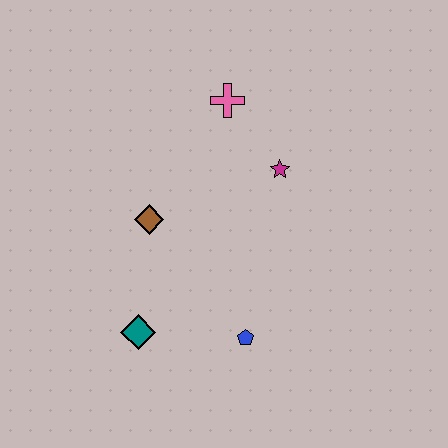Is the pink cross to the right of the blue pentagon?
No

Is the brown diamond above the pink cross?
No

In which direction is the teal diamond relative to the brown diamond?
The teal diamond is below the brown diamond.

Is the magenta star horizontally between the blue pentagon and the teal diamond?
No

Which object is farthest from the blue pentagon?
The pink cross is farthest from the blue pentagon.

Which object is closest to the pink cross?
The magenta star is closest to the pink cross.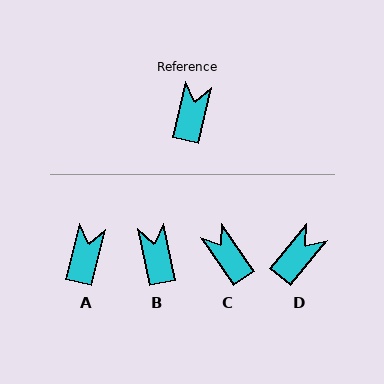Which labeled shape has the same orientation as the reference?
A.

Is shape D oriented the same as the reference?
No, it is off by about 26 degrees.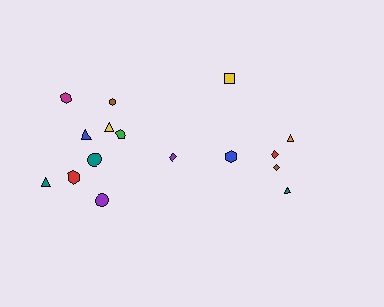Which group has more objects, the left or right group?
The left group.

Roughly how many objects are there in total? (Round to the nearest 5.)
Roughly 15 objects in total.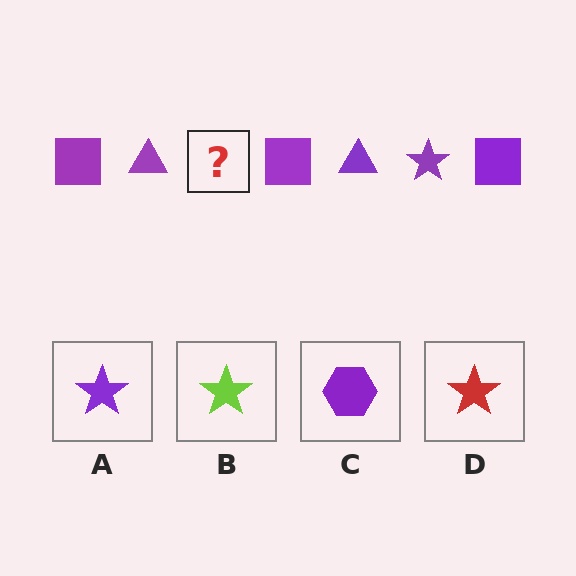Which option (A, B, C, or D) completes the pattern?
A.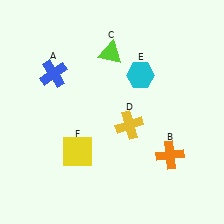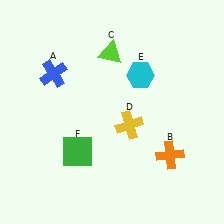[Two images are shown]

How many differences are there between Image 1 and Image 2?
There is 1 difference between the two images.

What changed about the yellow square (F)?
In Image 1, F is yellow. In Image 2, it changed to green.